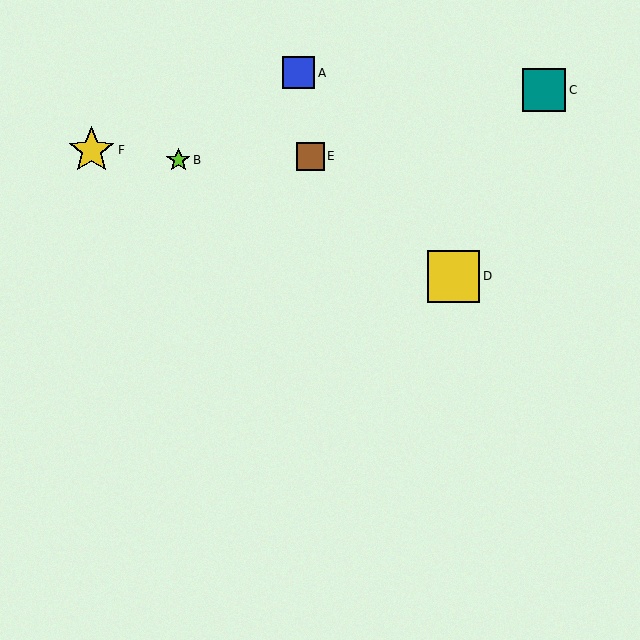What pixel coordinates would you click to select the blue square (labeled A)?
Click at (299, 73) to select the blue square A.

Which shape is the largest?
The yellow square (labeled D) is the largest.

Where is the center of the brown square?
The center of the brown square is at (310, 156).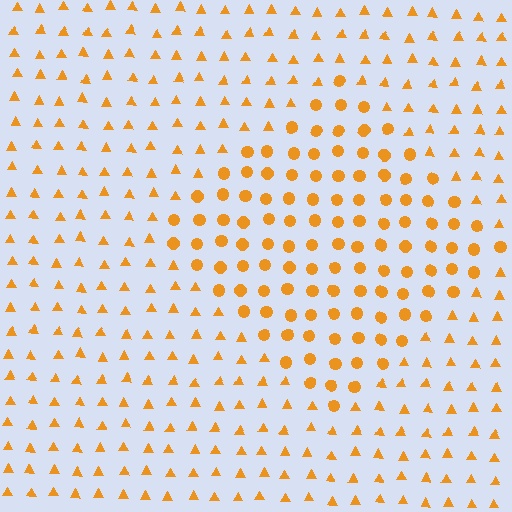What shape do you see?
I see a diamond.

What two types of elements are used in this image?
The image uses circles inside the diamond region and triangles outside it.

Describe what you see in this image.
The image is filled with small orange elements arranged in a uniform grid. A diamond-shaped region contains circles, while the surrounding area contains triangles. The boundary is defined purely by the change in element shape.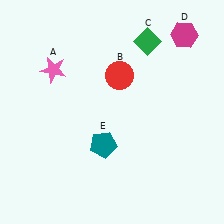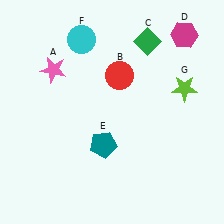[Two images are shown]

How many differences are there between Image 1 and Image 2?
There are 2 differences between the two images.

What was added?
A cyan circle (F), a lime star (G) were added in Image 2.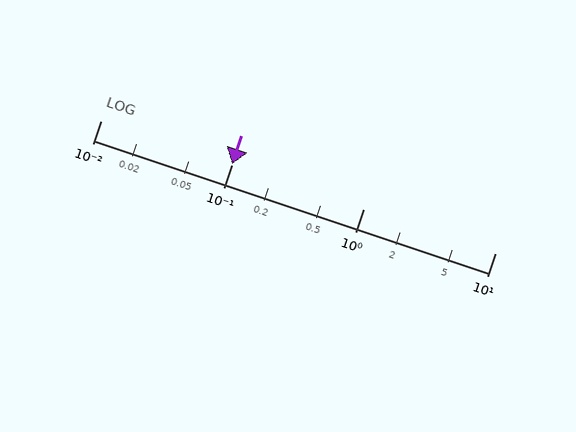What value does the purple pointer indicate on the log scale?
The pointer indicates approximately 0.1.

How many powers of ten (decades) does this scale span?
The scale spans 3 decades, from 0.01 to 10.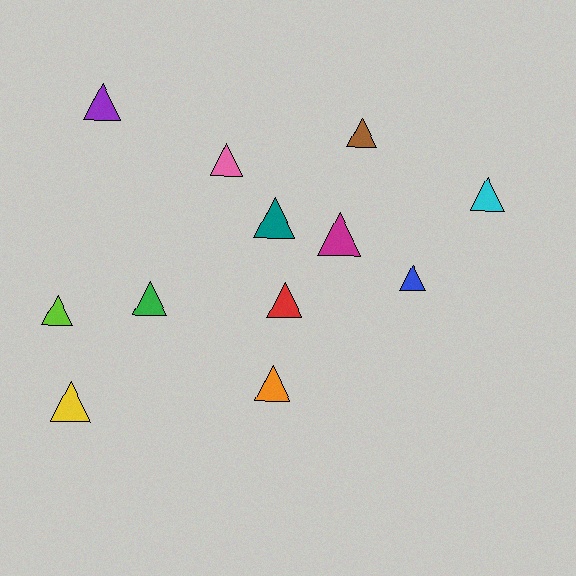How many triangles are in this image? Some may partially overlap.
There are 12 triangles.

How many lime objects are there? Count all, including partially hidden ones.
There is 1 lime object.